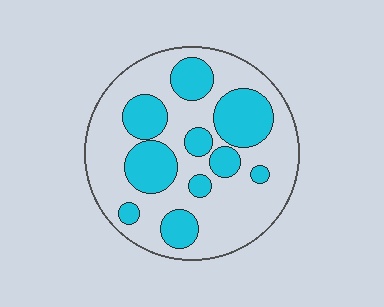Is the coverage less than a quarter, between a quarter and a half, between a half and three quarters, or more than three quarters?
Between a quarter and a half.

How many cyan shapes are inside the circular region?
10.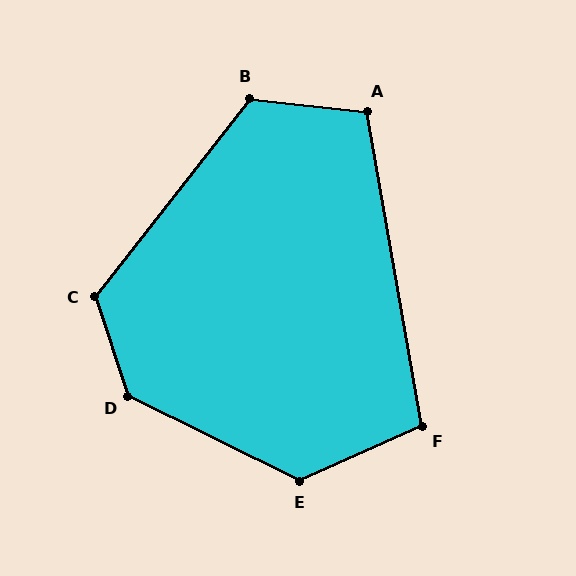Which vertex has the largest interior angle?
D, at approximately 135 degrees.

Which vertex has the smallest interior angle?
F, at approximately 104 degrees.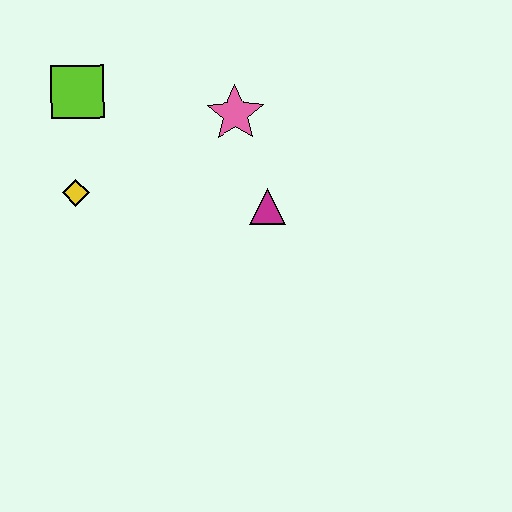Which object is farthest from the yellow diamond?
The magenta triangle is farthest from the yellow diamond.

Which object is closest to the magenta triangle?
The pink star is closest to the magenta triangle.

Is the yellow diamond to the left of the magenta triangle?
Yes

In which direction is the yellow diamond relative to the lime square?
The yellow diamond is below the lime square.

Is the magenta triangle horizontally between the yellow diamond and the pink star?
No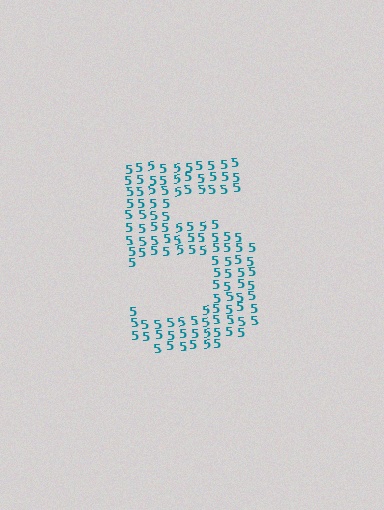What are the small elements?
The small elements are digit 5's.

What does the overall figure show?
The overall figure shows the digit 5.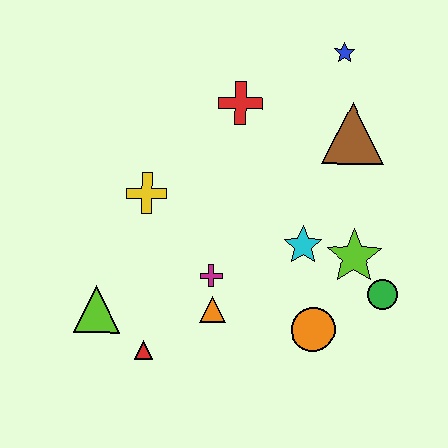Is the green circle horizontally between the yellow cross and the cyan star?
No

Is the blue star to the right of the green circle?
No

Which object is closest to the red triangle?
The lime triangle is closest to the red triangle.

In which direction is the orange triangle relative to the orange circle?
The orange triangle is to the left of the orange circle.